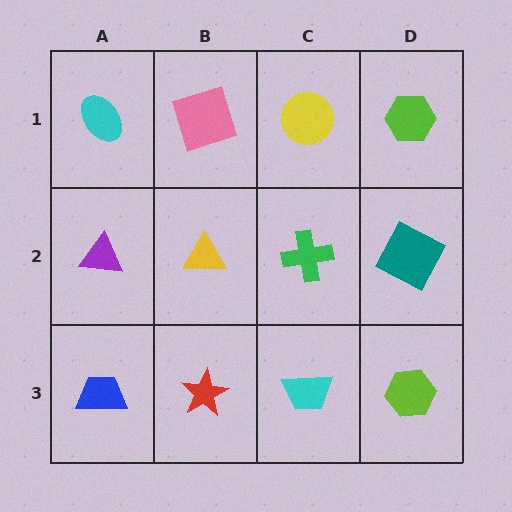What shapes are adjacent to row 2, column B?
A pink square (row 1, column B), a red star (row 3, column B), a purple triangle (row 2, column A), a green cross (row 2, column C).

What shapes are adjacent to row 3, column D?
A teal square (row 2, column D), a cyan trapezoid (row 3, column C).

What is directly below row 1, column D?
A teal square.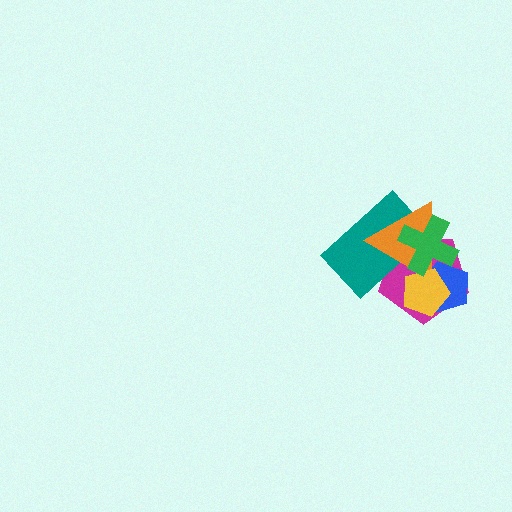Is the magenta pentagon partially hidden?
Yes, it is partially covered by another shape.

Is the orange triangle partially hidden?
Yes, it is partially covered by another shape.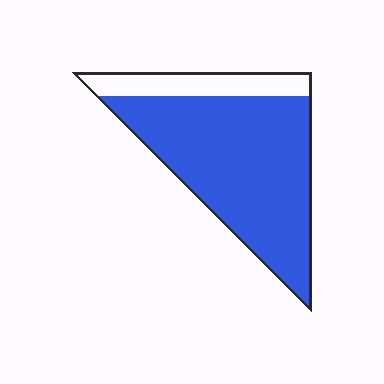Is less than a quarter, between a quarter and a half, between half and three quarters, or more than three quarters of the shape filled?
More than three quarters.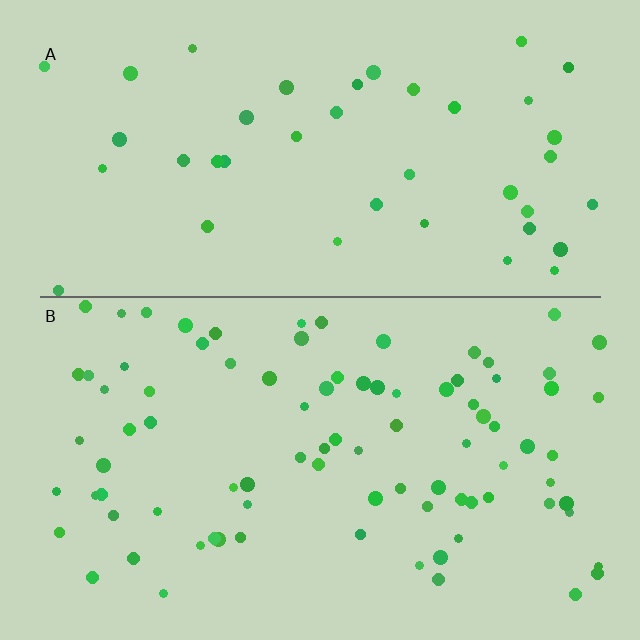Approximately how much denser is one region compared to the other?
Approximately 2.1× — region B over region A.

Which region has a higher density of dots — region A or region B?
B (the bottom).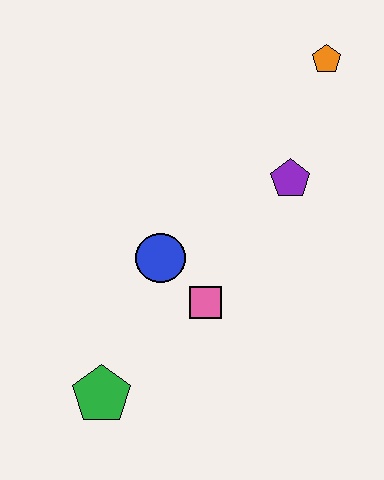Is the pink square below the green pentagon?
No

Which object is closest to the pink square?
The blue circle is closest to the pink square.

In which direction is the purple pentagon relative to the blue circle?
The purple pentagon is to the right of the blue circle.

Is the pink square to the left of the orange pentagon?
Yes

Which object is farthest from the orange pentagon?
The green pentagon is farthest from the orange pentagon.